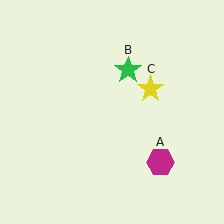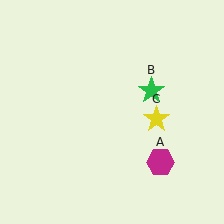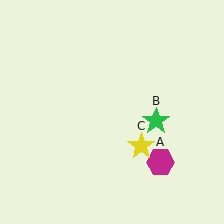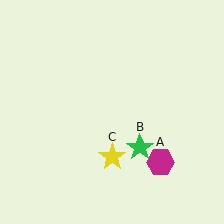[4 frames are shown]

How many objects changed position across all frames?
2 objects changed position: green star (object B), yellow star (object C).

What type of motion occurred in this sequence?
The green star (object B), yellow star (object C) rotated clockwise around the center of the scene.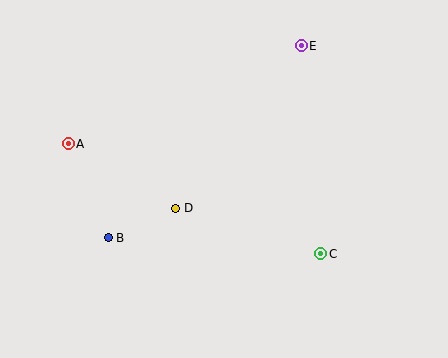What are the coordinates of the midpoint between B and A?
The midpoint between B and A is at (88, 191).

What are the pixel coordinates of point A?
Point A is at (68, 144).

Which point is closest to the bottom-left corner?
Point B is closest to the bottom-left corner.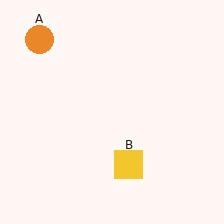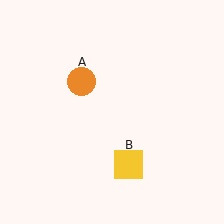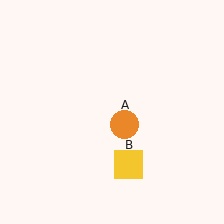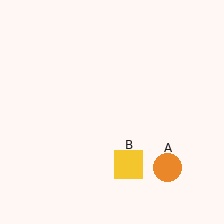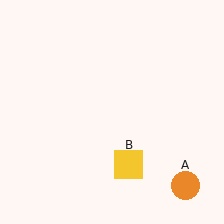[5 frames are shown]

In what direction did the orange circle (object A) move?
The orange circle (object A) moved down and to the right.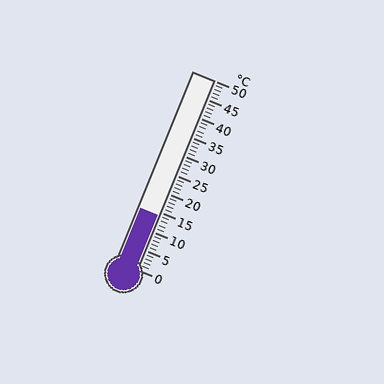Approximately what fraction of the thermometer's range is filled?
The thermometer is filled to approximately 30% of its range.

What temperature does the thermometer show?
The thermometer shows approximately 14°C.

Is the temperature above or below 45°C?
The temperature is below 45°C.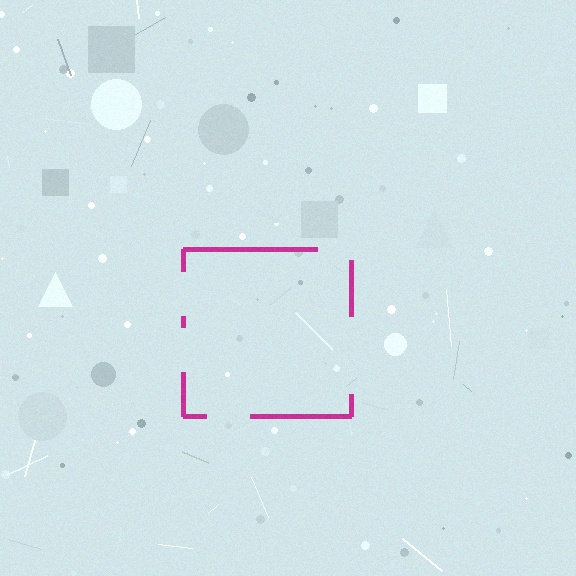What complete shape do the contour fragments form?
The contour fragments form a square.